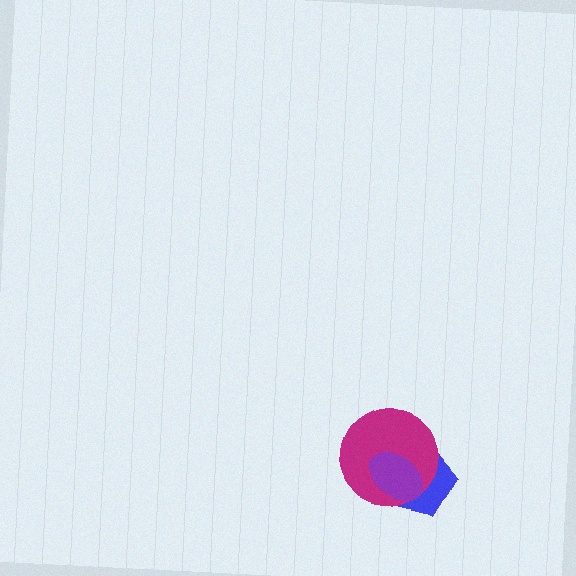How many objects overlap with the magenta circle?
2 objects overlap with the magenta circle.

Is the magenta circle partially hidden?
Yes, it is partially covered by another shape.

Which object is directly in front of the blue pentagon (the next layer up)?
The magenta circle is directly in front of the blue pentagon.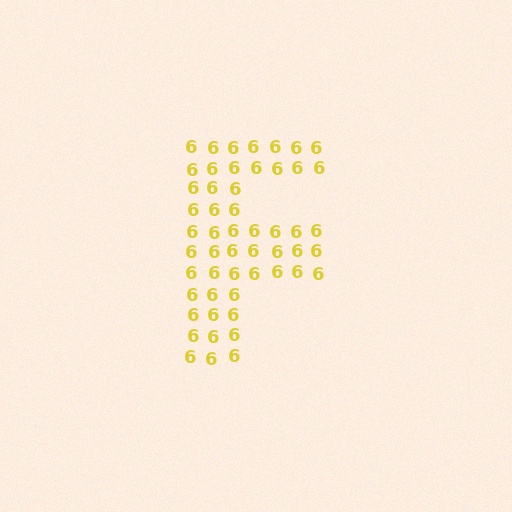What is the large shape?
The large shape is the letter F.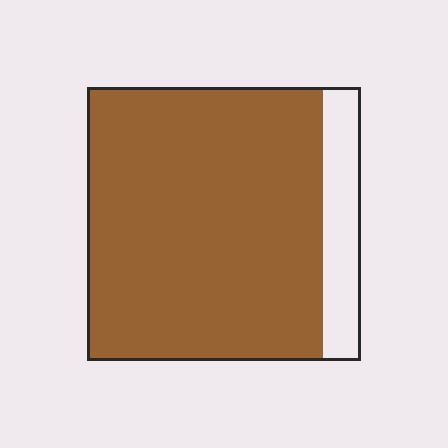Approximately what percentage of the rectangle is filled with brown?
Approximately 85%.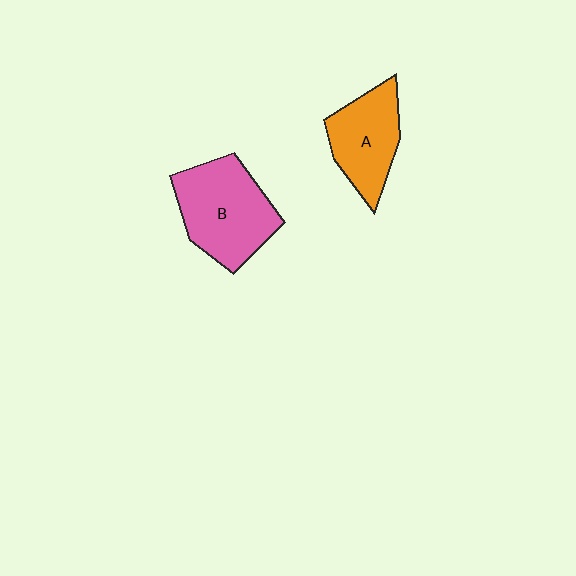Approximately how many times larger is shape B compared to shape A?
Approximately 1.3 times.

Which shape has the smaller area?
Shape A (orange).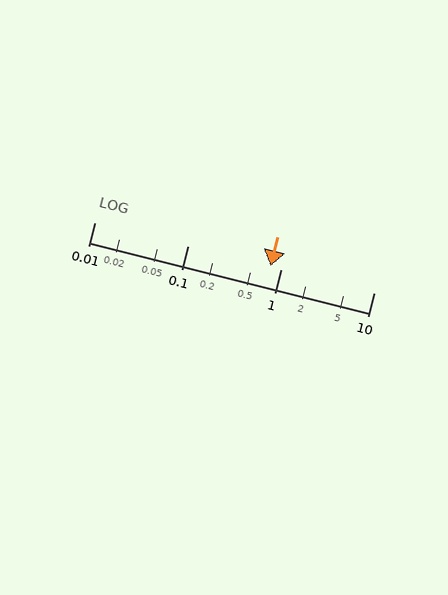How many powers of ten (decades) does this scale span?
The scale spans 3 decades, from 0.01 to 10.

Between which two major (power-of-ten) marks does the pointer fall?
The pointer is between 0.1 and 1.